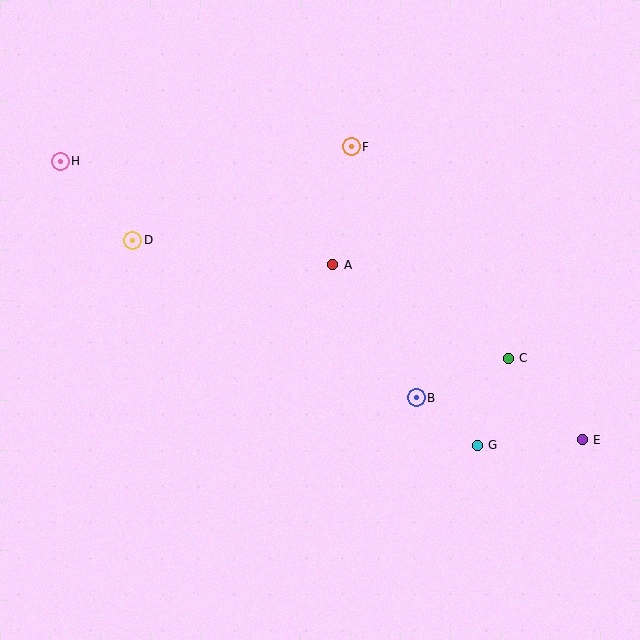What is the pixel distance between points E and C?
The distance between E and C is 110 pixels.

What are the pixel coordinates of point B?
Point B is at (416, 398).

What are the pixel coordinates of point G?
Point G is at (477, 445).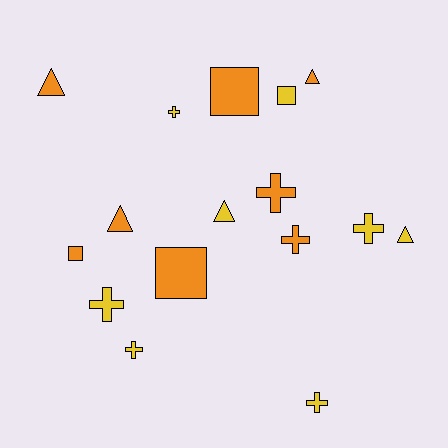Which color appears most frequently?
Yellow, with 8 objects.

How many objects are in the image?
There are 16 objects.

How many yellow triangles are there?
There are 2 yellow triangles.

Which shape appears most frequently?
Cross, with 7 objects.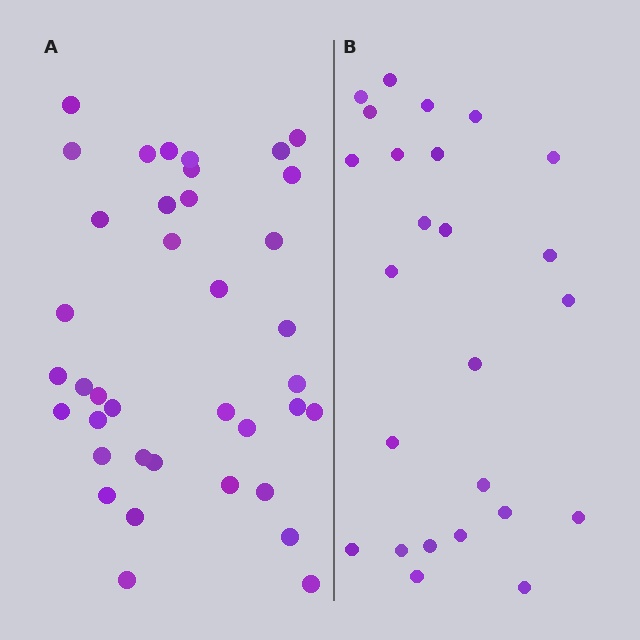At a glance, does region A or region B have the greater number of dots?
Region A (the left region) has more dots.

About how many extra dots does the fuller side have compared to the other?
Region A has approximately 15 more dots than region B.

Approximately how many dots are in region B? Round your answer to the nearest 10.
About 20 dots. (The exact count is 25, which rounds to 20.)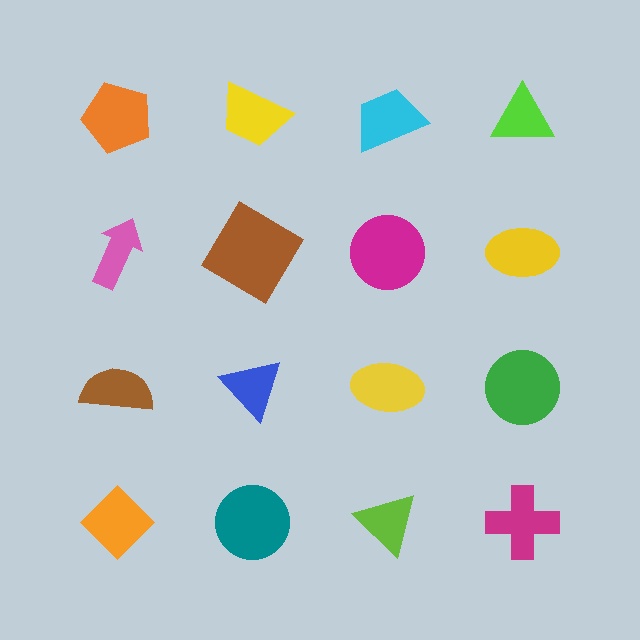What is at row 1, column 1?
An orange pentagon.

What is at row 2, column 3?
A magenta circle.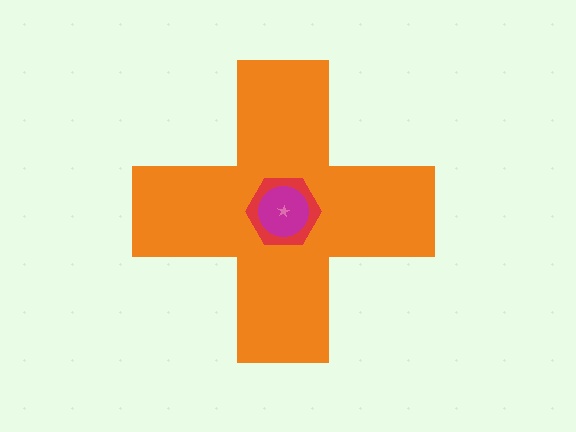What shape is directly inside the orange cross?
The red hexagon.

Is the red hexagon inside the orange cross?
Yes.